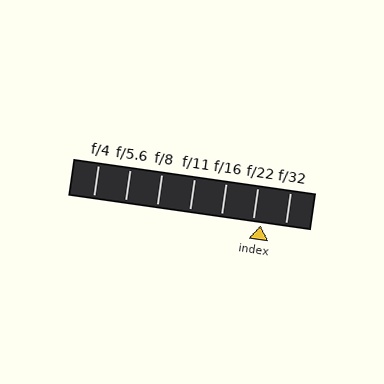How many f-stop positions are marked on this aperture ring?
There are 7 f-stop positions marked.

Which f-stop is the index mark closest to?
The index mark is closest to f/22.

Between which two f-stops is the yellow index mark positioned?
The index mark is between f/22 and f/32.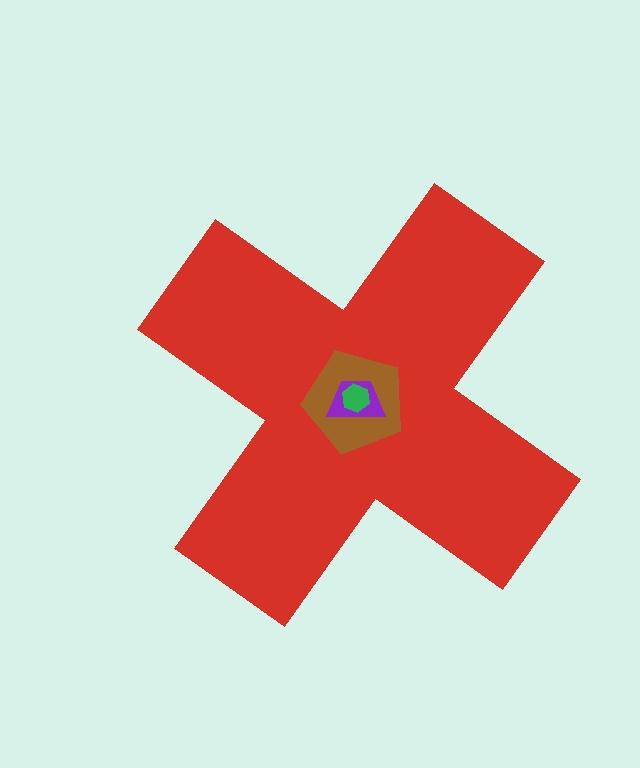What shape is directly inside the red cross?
The brown pentagon.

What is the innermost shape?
The green hexagon.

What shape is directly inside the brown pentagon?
The purple trapezoid.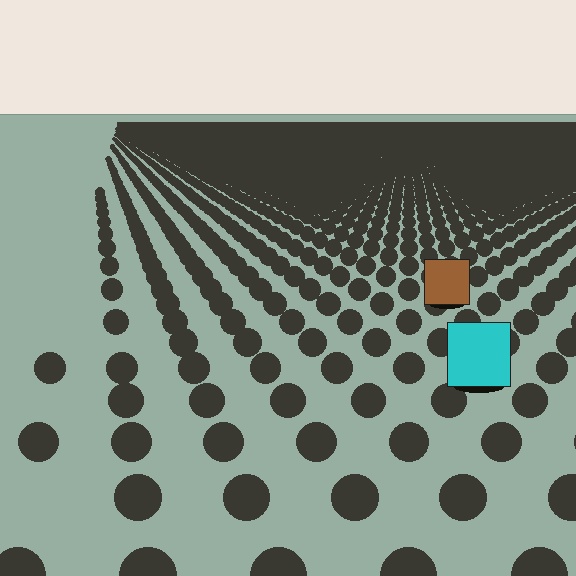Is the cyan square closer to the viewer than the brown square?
Yes. The cyan square is closer — you can tell from the texture gradient: the ground texture is coarser near it.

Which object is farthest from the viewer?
The brown square is farthest from the viewer. It appears smaller and the ground texture around it is denser.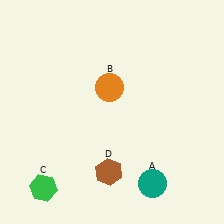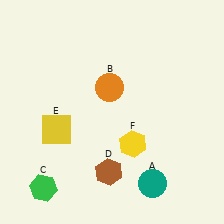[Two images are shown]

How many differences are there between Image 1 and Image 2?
There are 2 differences between the two images.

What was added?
A yellow square (E), a yellow hexagon (F) were added in Image 2.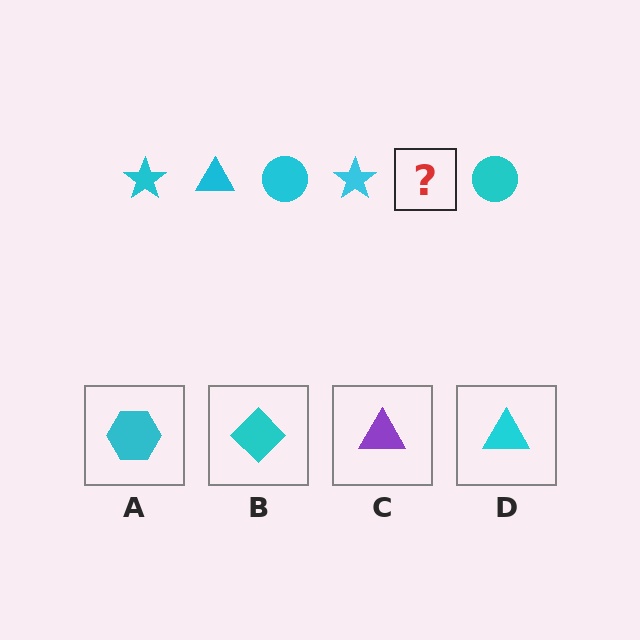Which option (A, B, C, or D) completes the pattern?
D.